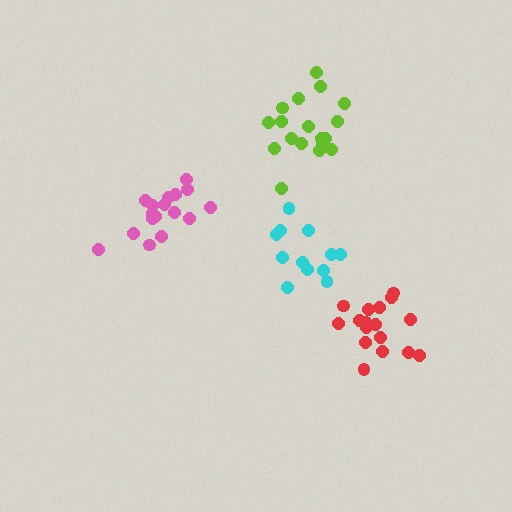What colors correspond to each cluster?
The clusters are colored: red, lime, pink, cyan.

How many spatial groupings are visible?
There are 4 spatial groupings.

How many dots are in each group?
Group 1: 17 dots, Group 2: 18 dots, Group 3: 17 dots, Group 4: 12 dots (64 total).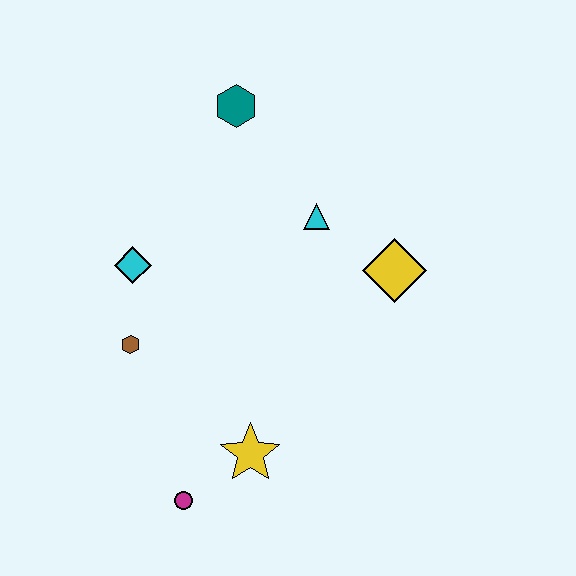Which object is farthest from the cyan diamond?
The yellow diamond is farthest from the cyan diamond.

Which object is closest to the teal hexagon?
The cyan triangle is closest to the teal hexagon.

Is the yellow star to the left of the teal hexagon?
No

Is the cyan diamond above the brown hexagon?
Yes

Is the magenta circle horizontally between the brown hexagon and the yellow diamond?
Yes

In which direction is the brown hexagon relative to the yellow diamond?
The brown hexagon is to the left of the yellow diamond.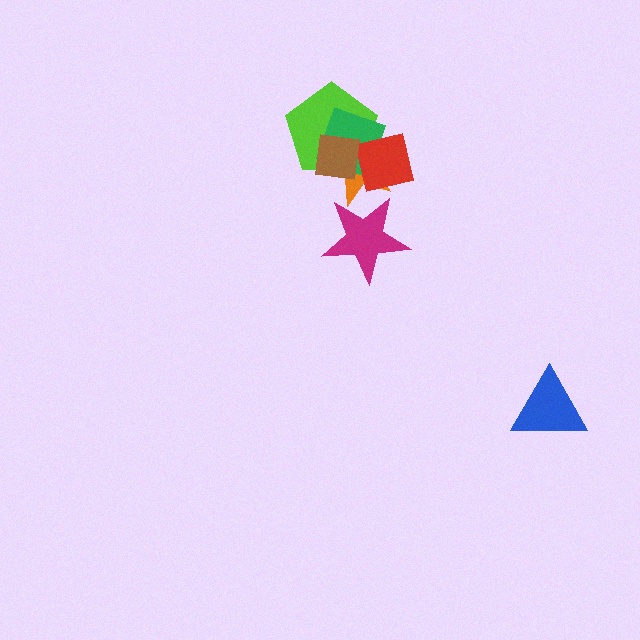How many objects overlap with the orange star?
5 objects overlap with the orange star.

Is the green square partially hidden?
Yes, it is partially covered by another shape.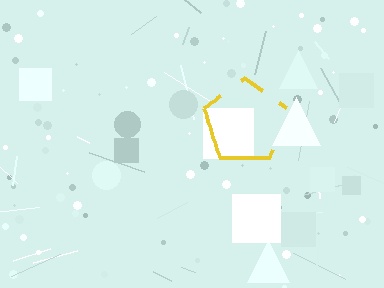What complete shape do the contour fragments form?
The contour fragments form a pentagon.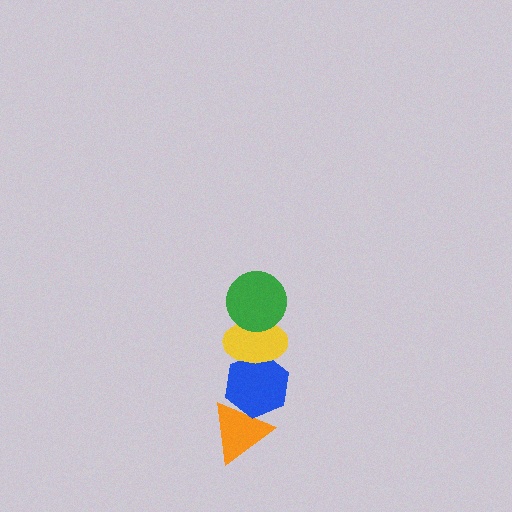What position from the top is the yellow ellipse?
The yellow ellipse is 2nd from the top.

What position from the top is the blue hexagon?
The blue hexagon is 3rd from the top.